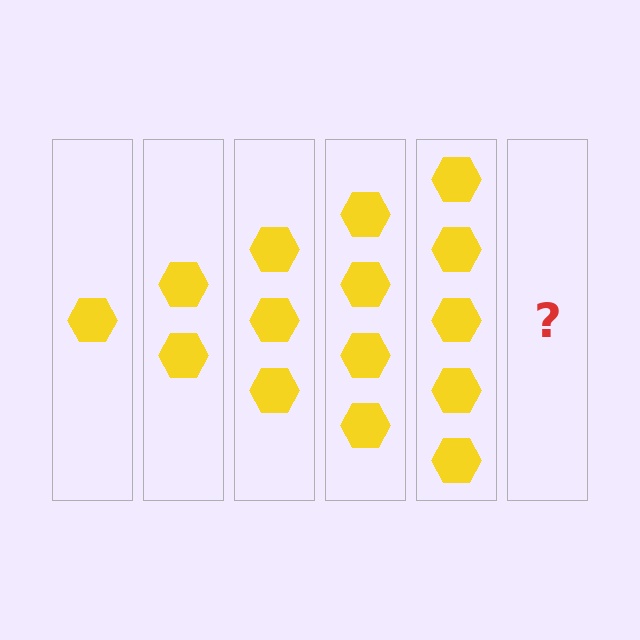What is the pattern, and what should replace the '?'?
The pattern is that each step adds one more hexagon. The '?' should be 6 hexagons.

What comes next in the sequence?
The next element should be 6 hexagons.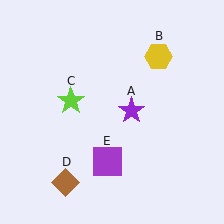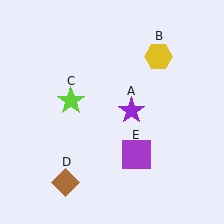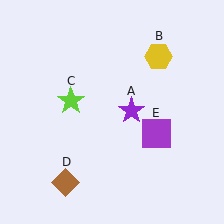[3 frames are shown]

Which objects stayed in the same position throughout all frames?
Purple star (object A) and yellow hexagon (object B) and lime star (object C) and brown diamond (object D) remained stationary.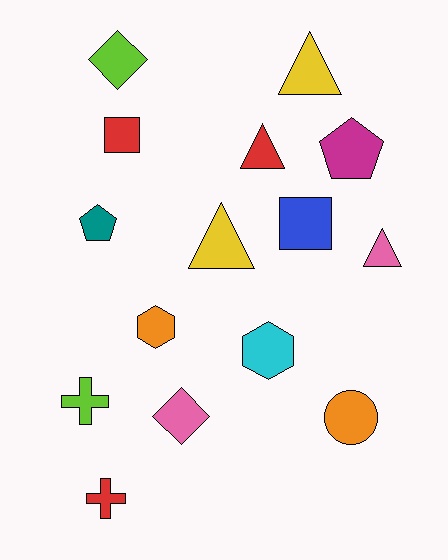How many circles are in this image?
There is 1 circle.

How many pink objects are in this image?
There are 2 pink objects.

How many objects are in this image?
There are 15 objects.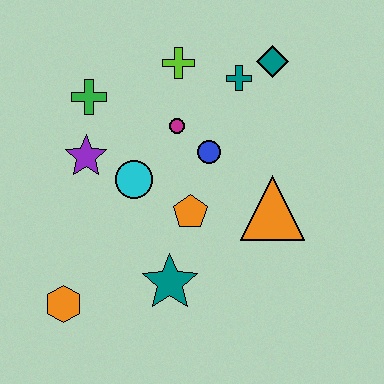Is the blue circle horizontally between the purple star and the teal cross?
Yes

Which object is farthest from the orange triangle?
The orange hexagon is farthest from the orange triangle.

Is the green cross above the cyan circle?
Yes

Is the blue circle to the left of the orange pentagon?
No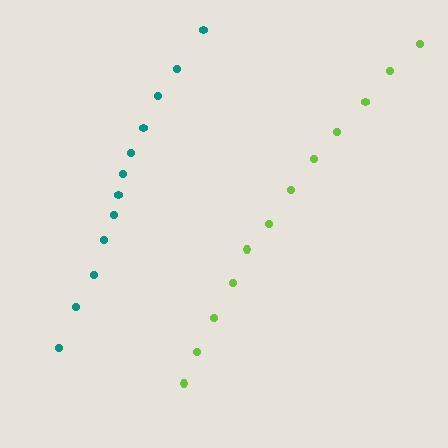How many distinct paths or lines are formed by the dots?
There are 2 distinct paths.